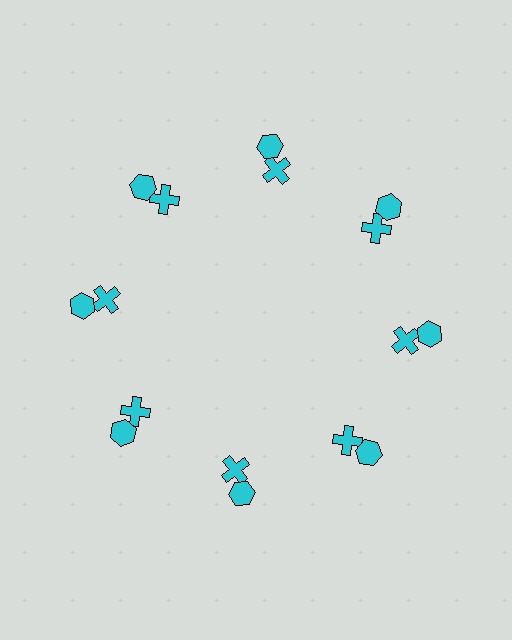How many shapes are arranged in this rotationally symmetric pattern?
There are 16 shapes, arranged in 8 groups of 2.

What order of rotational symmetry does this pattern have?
This pattern has 8-fold rotational symmetry.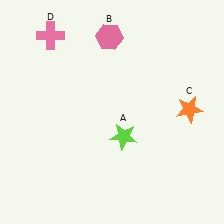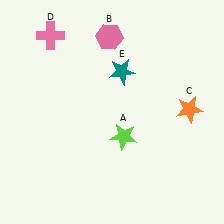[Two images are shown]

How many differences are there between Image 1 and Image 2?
There is 1 difference between the two images.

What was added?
A teal star (E) was added in Image 2.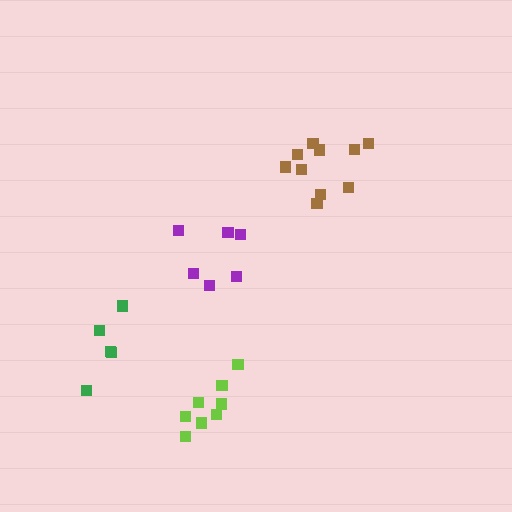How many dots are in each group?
Group 1: 8 dots, Group 2: 6 dots, Group 3: 10 dots, Group 4: 5 dots (29 total).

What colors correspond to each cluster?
The clusters are colored: lime, purple, brown, green.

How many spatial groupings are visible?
There are 4 spatial groupings.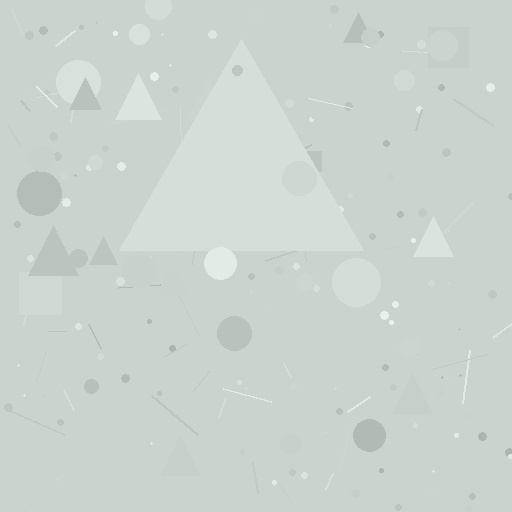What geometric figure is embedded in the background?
A triangle is embedded in the background.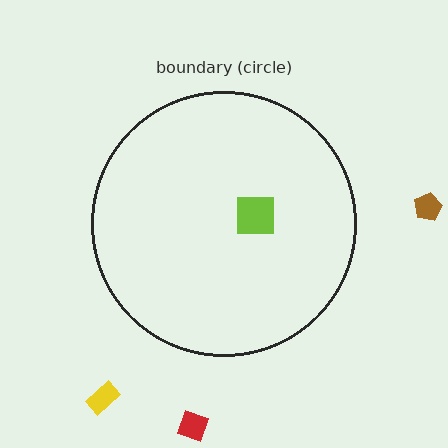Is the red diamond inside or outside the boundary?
Outside.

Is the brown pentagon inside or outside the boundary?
Outside.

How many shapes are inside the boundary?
1 inside, 3 outside.